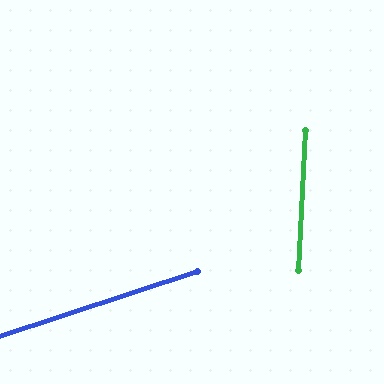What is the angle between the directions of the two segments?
Approximately 69 degrees.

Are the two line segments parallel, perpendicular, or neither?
Neither parallel nor perpendicular — they differ by about 69°.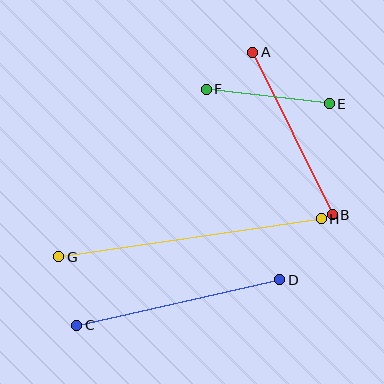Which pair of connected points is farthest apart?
Points G and H are farthest apart.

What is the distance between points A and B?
The distance is approximately 181 pixels.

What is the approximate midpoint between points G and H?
The midpoint is at approximately (190, 238) pixels.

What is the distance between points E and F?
The distance is approximately 124 pixels.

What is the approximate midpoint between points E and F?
The midpoint is at approximately (268, 97) pixels.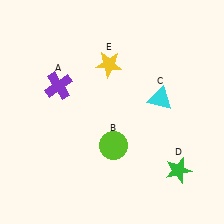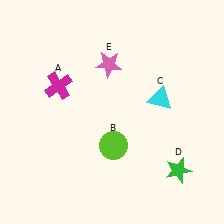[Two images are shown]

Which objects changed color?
A changed from purple to magenta. E changed from yellow to pink.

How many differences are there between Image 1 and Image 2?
There are 2 differences between the two images.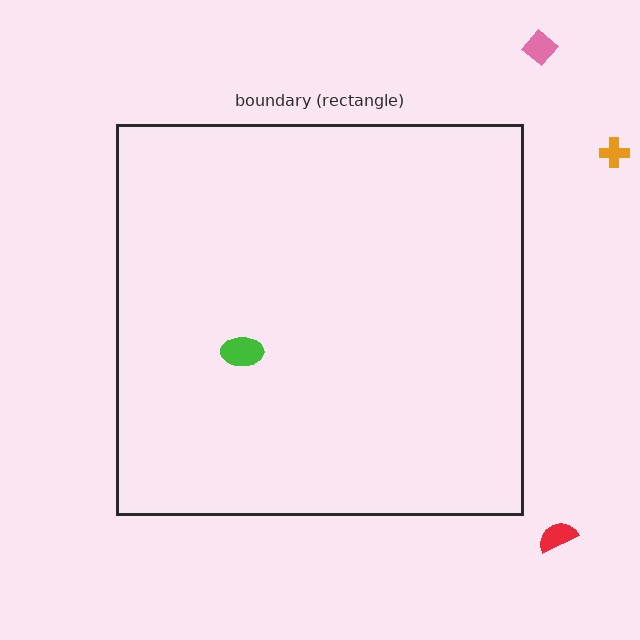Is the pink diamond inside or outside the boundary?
Outside.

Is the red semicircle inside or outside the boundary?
Outside.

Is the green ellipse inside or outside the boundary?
Inside.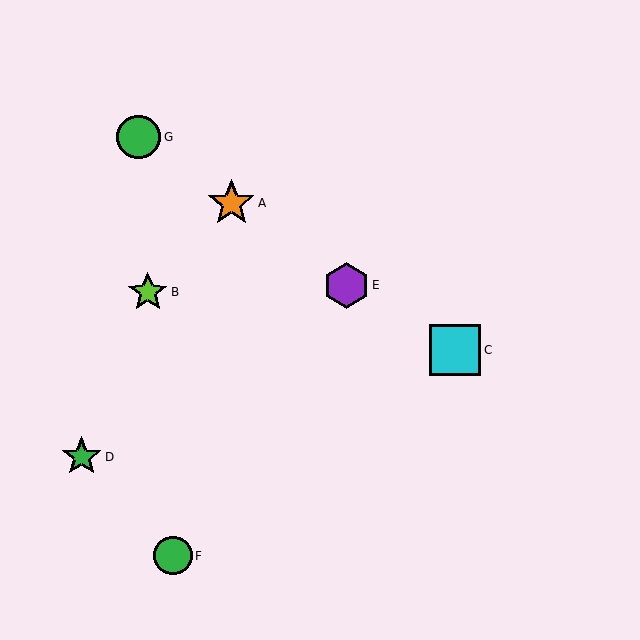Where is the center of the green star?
The center of the green star is at (82, 457).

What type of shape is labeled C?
Shape C is a cyan square.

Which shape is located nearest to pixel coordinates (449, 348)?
The cyan square (labeled C) at (455, 350) is nearest to that location.